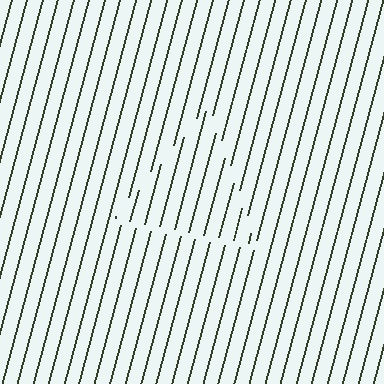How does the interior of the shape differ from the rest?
The interior of the shape contains the same grating, shifted by half a period — the contour is defined by the phase discontinuity where line-ends from the inner and outer gratings abut.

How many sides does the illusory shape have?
3 sides — the line-ends trace a triangle.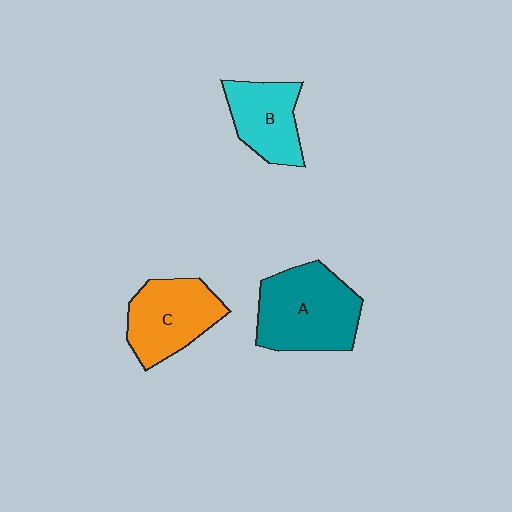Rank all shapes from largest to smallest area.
From largest to smallest: A (teal), C (orange), B (cyan).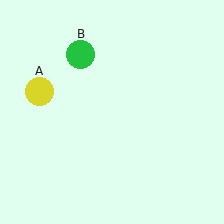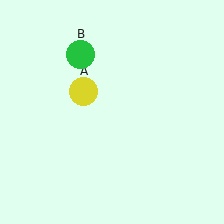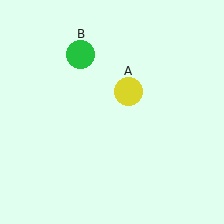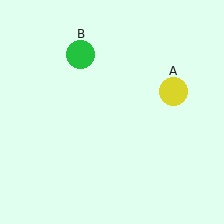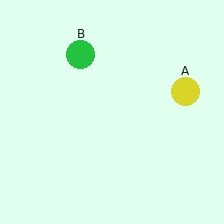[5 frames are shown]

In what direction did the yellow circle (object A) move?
The yellow circle (object A) moved right.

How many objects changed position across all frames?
1 object changed position: yellow circle (object A).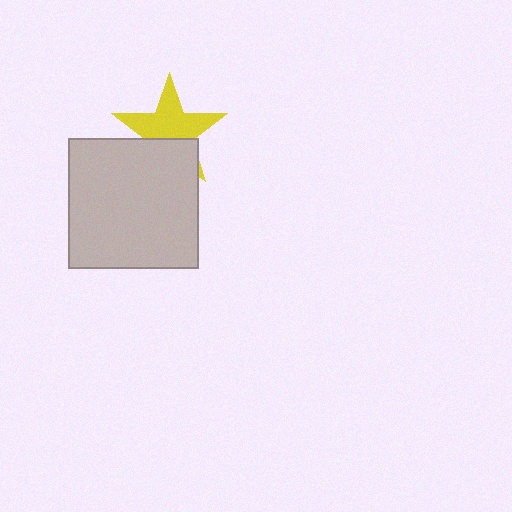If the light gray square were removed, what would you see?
You would see the complete yellow star.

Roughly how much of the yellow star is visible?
About half of it is visible (roughly 62%).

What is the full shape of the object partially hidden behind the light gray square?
The partially hidden object is a yellow star.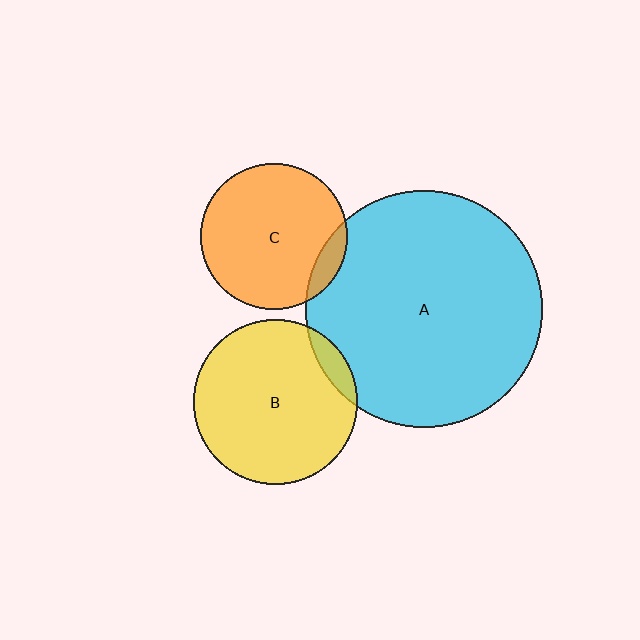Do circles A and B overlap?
Yes.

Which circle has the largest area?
Circle A (cyan).